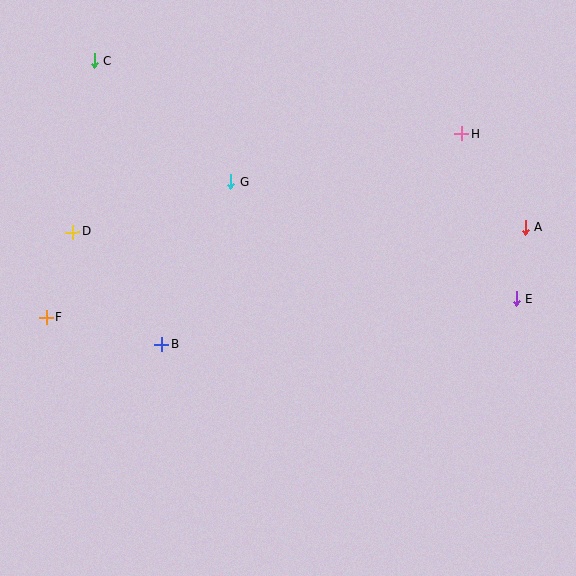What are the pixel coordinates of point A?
Point A is at (525, 228).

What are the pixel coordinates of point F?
Point F is at (46, 317).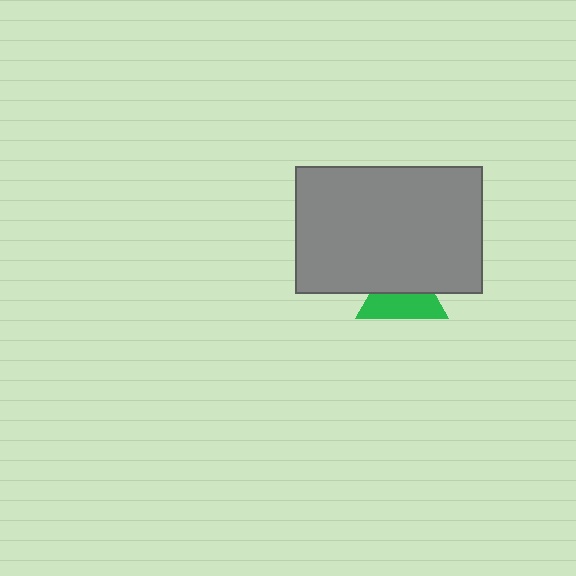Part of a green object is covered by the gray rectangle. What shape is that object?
It is a triangle.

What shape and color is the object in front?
The object in front is a gray rectangle.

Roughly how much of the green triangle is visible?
About half of it is visible (roughly 53%).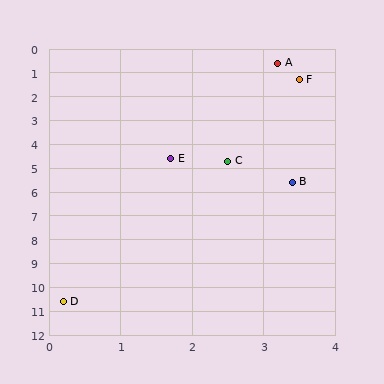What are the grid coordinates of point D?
Point D is at approximately (0.2, 10.6).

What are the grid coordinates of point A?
Point A is at approximately (3.2, 0.6).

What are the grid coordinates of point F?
Point F is at approximately (3.5, 1.3).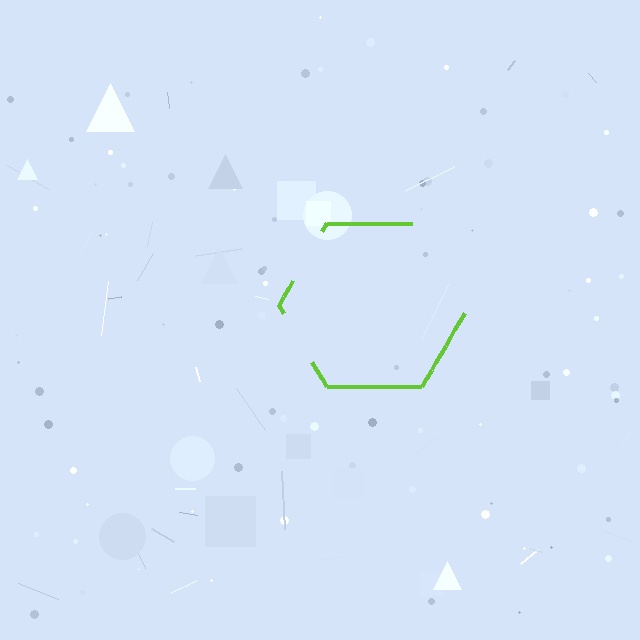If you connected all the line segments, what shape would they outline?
They would outline a hexagon.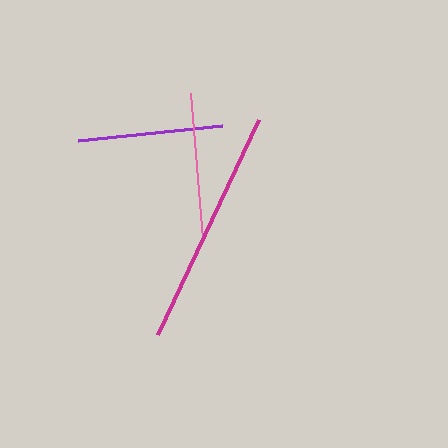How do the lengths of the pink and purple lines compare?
The pink and purple lines are approximately the same length.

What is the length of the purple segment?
The purple segment is approximately 144 pixels long.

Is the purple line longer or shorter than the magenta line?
The magenta line is longer than the purple line.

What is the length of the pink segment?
The pink segment is approximately 146 pixels long.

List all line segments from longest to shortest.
From longest to shortest: magenta, pink, purple.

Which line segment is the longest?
The magenta line is the longest at approximately 238 pixels.